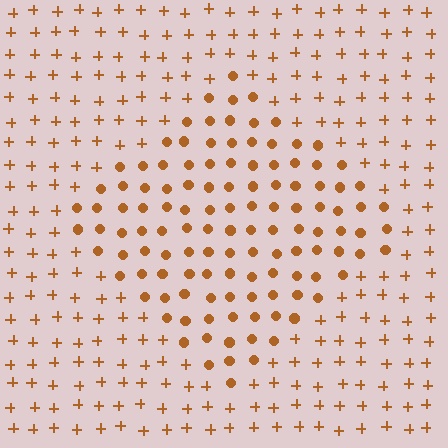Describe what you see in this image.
The image is filled with small brown elements arranged in a uniform grid. A diamond-shaped region contains circles, while the surrounding area contains plus signs. The boundary is defined purely by the change in element shape.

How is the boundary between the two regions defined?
The boundary is defined by a change in element shape: circles inside vs. plus signs outside. All elements share the same color and spacing.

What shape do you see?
I see a diamond.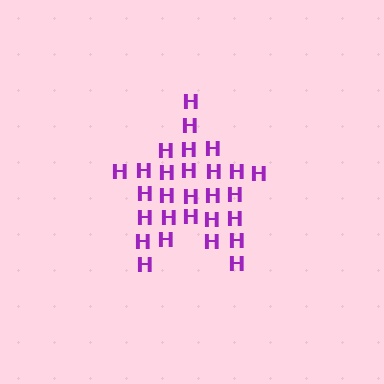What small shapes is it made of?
It is made of small letter H's.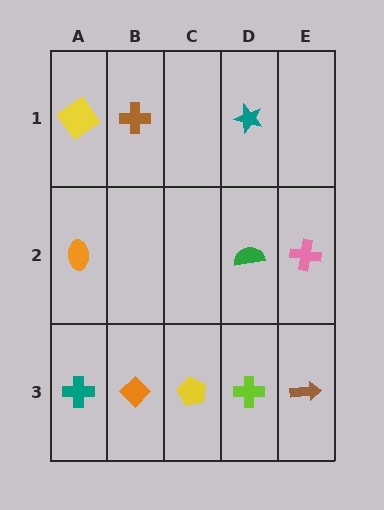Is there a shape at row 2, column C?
No, that cell is empty.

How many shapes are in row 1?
3 shapes.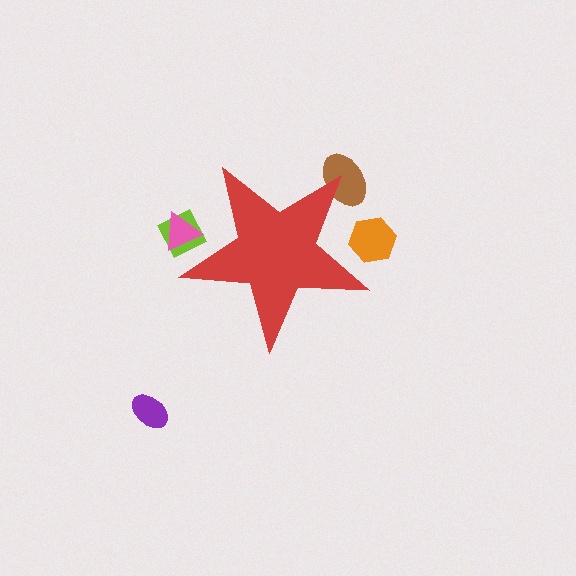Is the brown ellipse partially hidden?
Yes, the brown ellipse is partially hidden behind the red star.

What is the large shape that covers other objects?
A red star.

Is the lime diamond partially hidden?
Yes, the lime diamond is partially hidden behind the red star.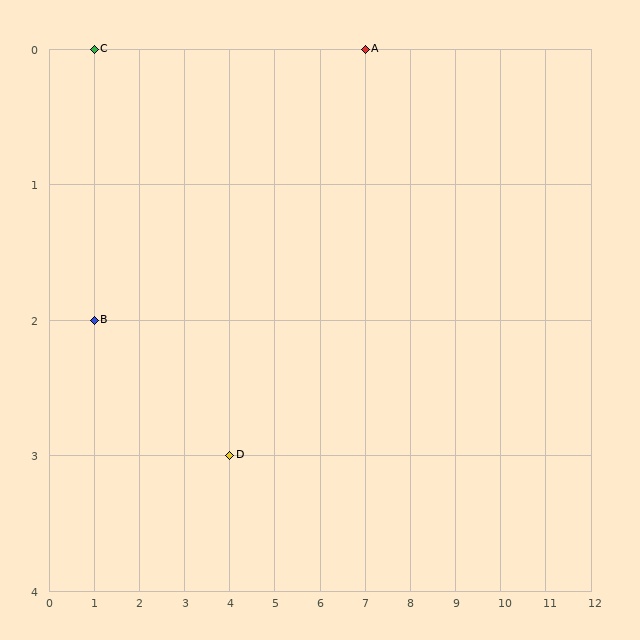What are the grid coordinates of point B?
Point B is at grid coordinates (1, 2).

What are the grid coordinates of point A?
Point A is at grid coordinates (7, 0).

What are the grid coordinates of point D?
Point D is at grid coordinates (4, 3).